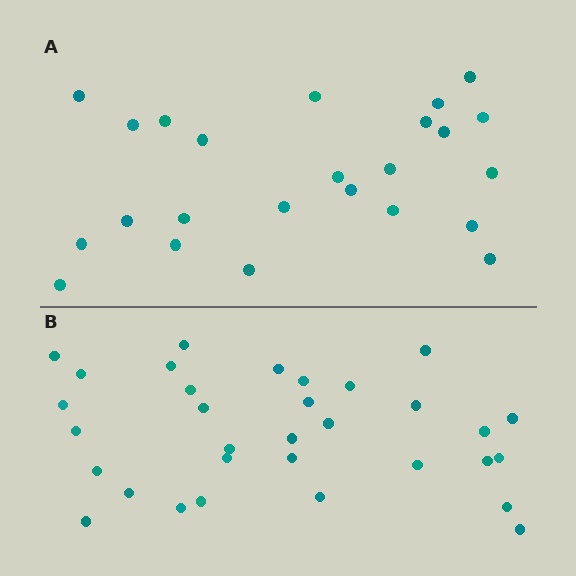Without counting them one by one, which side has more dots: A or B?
Region B (the bottom region) has more dots.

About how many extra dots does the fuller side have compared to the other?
Region B has roughly 8 or so more dots than region A.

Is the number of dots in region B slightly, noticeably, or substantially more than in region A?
Region B has noticeably more, but not dramatically so. The ratio is roughly 1.3 to 1.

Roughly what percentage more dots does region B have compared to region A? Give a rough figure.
About 35% more.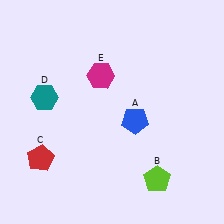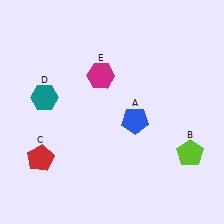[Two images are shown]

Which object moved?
The lime pentagon (B) moved right.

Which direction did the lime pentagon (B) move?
The lime pentagon (B) moved right.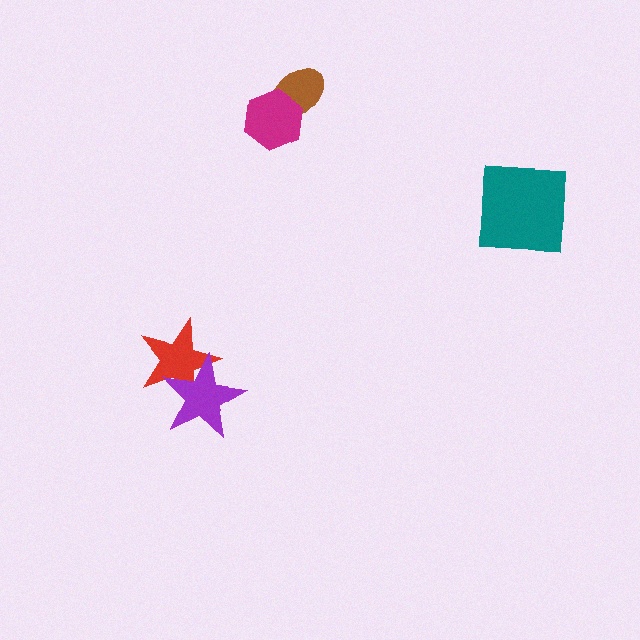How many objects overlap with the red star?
1 object overlaps with the red star.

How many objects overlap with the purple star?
1 object overlaps with the purple star.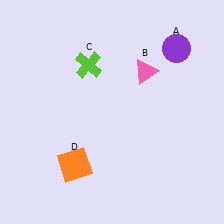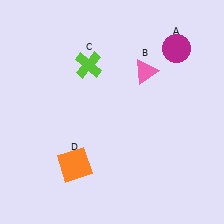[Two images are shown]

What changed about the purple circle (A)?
In Image 1, A is purple. In Image 2, it changed to magenta.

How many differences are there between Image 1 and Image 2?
There is 1 difference between the two images.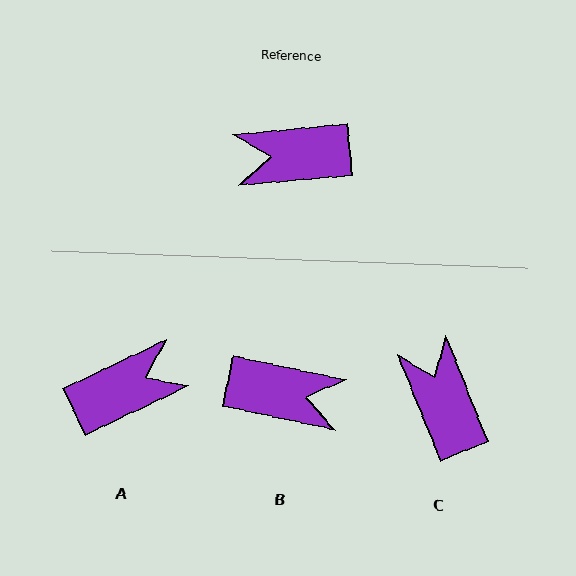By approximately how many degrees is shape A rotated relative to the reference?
Approximately 160 degrees clockwise.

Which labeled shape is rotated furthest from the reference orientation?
B, about 163 degrees away.